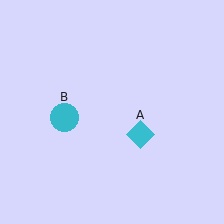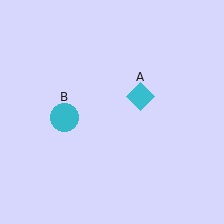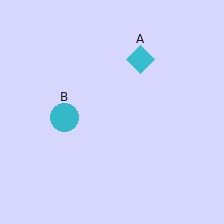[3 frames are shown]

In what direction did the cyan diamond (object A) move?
The cyan diamond (object A) moved up.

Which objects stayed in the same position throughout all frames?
Cyan circle (object B) remained stationary.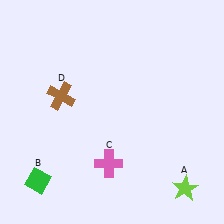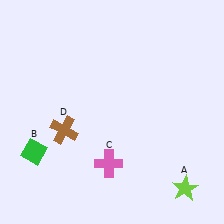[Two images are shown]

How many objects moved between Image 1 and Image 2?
2 objects moved between the two images.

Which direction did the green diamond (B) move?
The green diamond (B) moved up.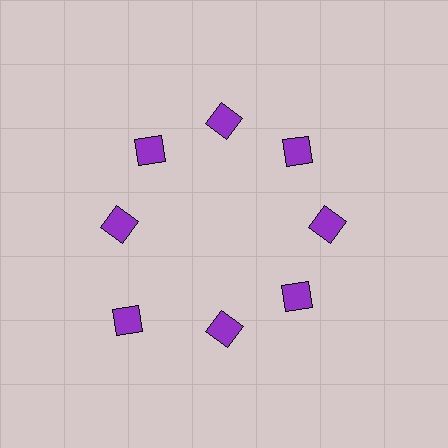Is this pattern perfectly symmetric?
No. The 8 purple squares are arranged in a ring, but one element near the 8 o'clock position is pushed outward from the center, breaking the 8-fold rotational symmetry.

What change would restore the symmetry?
The symmetry would be restored by moving it inward, back onto the ring so that all 8 squares sit at equal angles and equal distance from the center.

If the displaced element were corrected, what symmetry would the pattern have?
It would have 8-fold rotational symmetry — the pattern would map onto itself every 45 degrees.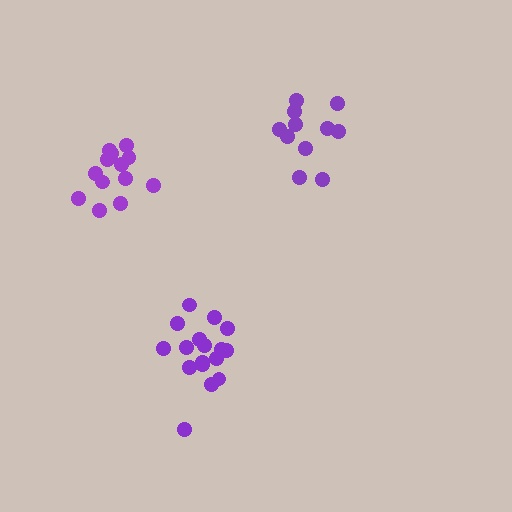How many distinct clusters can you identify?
There are 3 distinct clusters.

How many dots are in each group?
Group 1: 13 dots, Group 2: 17 dots, Group 3: 11 dots (41 total).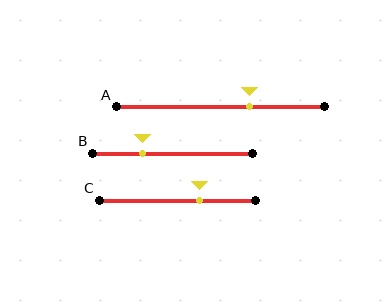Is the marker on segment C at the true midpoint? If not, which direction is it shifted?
No, the marker on segment C is shifted to the right by about 15% of the segment length.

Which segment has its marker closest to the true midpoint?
Segment A has its marker closest to the true midpoint.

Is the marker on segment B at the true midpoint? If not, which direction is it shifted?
No, the marker on segment B is shifted to the left by about 19% of the segment length.